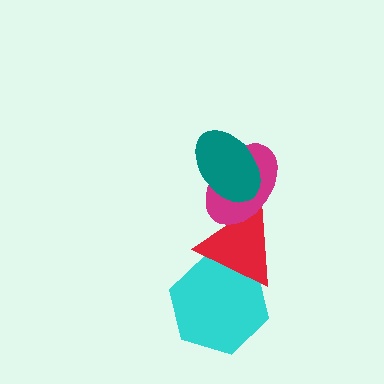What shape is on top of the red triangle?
The magenta ellipse is on top of the red triangle.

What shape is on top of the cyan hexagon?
The red triangle is on top of the cyan hexagon.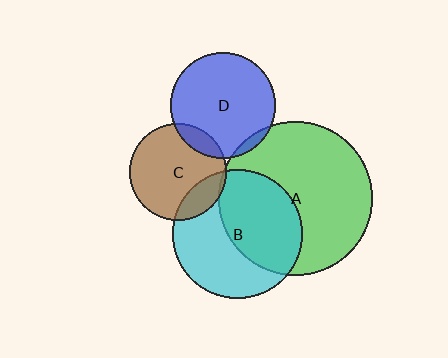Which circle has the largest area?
Circle A (green).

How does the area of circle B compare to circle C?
Approximately 1.8 times.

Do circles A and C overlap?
Yes.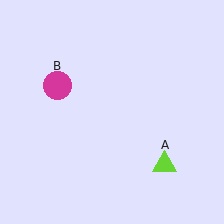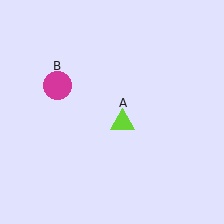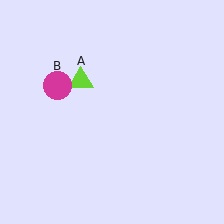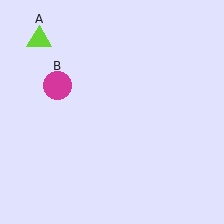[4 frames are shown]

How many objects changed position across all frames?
1 object changed position: lime triangle (object A).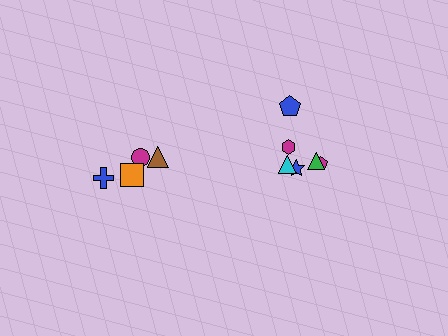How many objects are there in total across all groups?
There are 10 objects.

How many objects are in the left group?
There are 4 objects.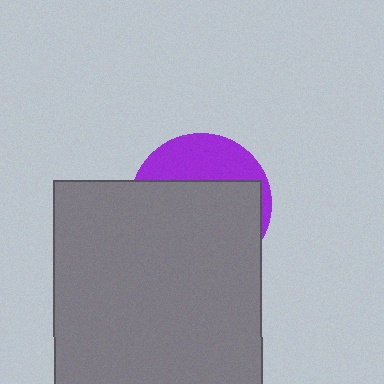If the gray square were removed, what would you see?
You would see the complete purple circle.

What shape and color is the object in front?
The object in front is a gray square.